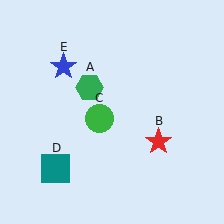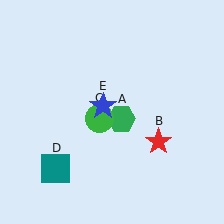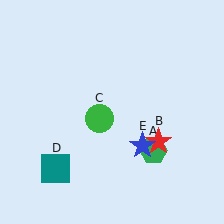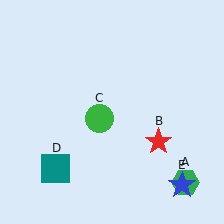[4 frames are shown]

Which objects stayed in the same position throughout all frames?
Red star (object B) and green circle (object C) and teal square (object D) remained stationary.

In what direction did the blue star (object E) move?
The blue star (object E) moved down and to the right.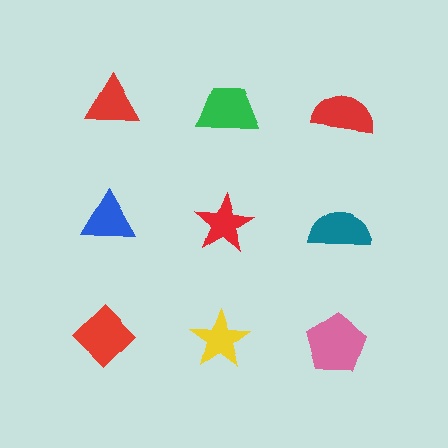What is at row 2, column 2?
A red star.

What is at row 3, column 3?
A pink pentagon.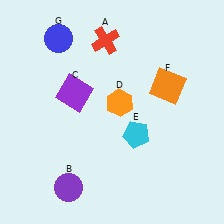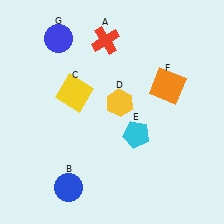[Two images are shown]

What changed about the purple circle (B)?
In Image 1, B is purple. In Image 2, it changed to blue.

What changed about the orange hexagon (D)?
In Image 1, D is orange. In Image 2, it changed to yellow.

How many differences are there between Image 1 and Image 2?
There are 3 differences between the two images.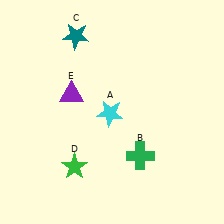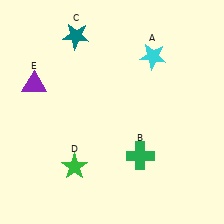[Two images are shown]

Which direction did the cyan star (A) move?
The cyan star (A) moved up.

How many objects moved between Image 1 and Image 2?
2 objects moved between the two images.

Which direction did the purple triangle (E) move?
The purple triangle (E) moved left.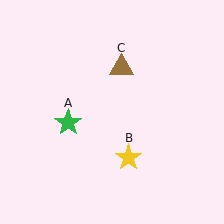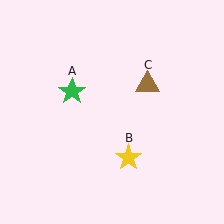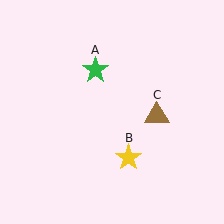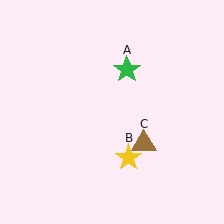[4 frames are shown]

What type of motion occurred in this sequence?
The green star (object A), brown triangle (object C) rotated clockwise around the center of the scene.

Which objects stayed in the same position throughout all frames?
Yellow star (object B) remained stationary.